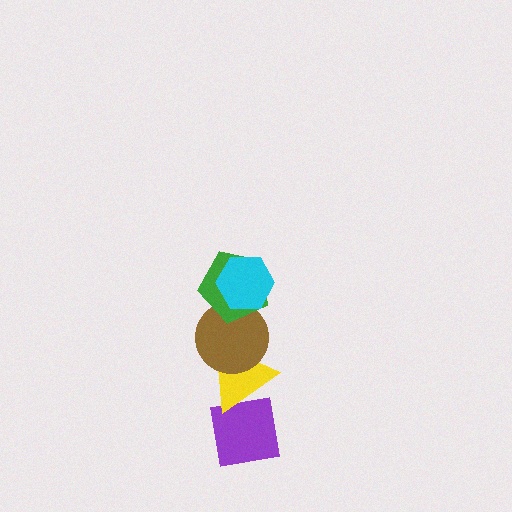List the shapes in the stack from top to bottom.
From top to bottom: the cyan hexagon, the green pentagon, the brown circle, the yellow triangle, the purple square.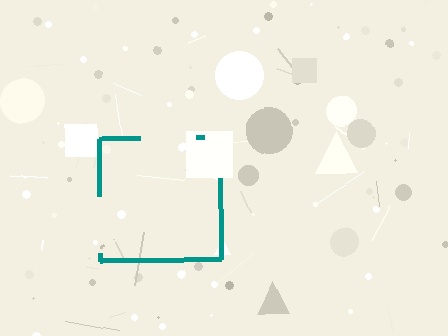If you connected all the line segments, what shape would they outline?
They would outline a square.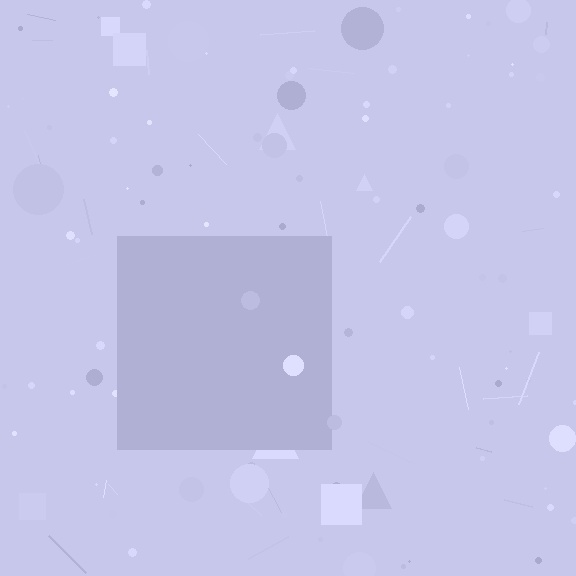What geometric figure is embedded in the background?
A square is embedded in the background.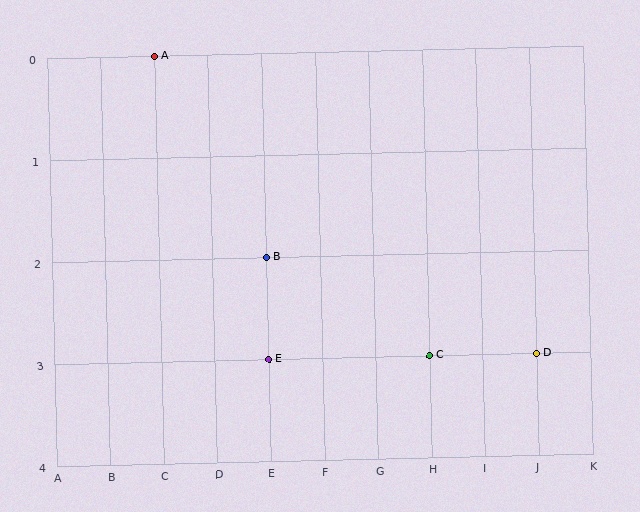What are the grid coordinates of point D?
Point D is at grid coordinates (J, 3).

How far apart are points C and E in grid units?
Points C and E are 3 columns apart.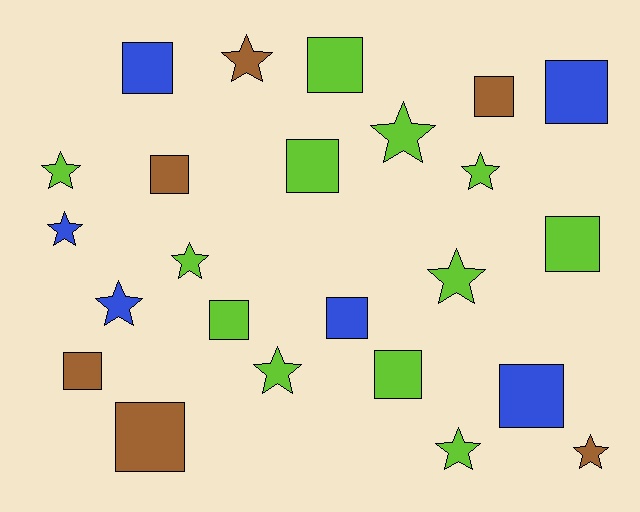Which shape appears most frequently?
Square, with 13 objects.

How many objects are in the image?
There are 24 objects.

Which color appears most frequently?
Lime, with 12 objects.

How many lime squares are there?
There are 5 lime squares.